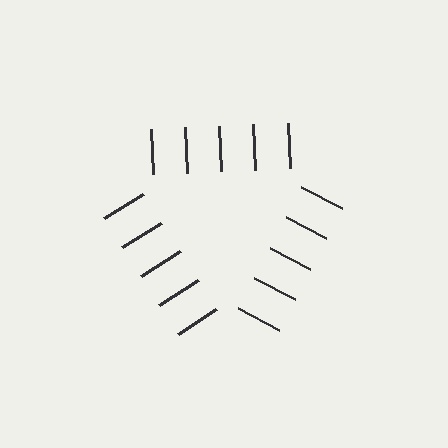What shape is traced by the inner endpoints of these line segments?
An illusory triangle — the line segments terminate on its edges but no continuous stroke is drawn.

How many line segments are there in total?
15 — 5 along each of the 3 edges.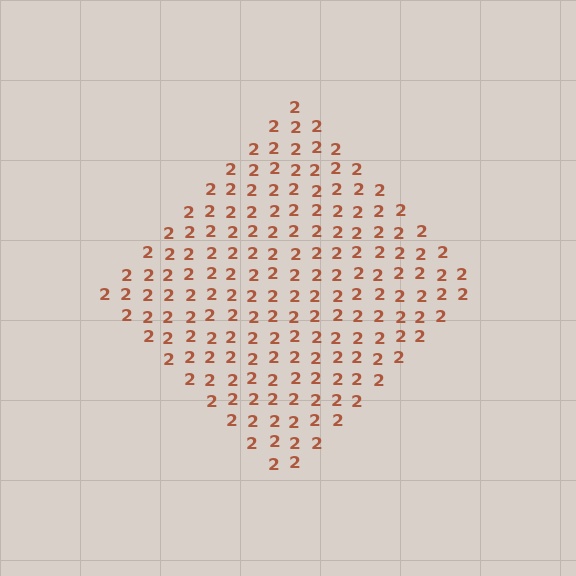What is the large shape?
The large shape is a diamond.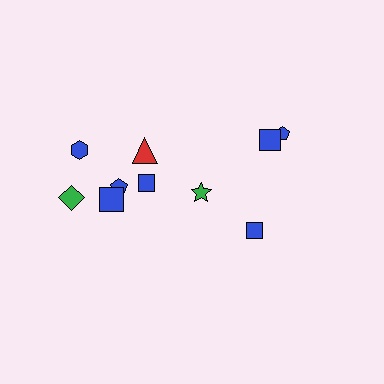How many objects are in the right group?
There are 4 objects.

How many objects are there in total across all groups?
There are 10 objects.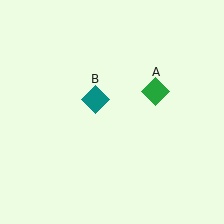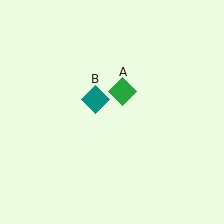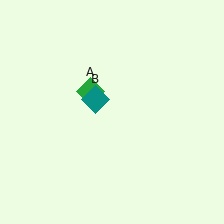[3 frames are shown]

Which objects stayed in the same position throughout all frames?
Teal diamond (object B) remained stationary.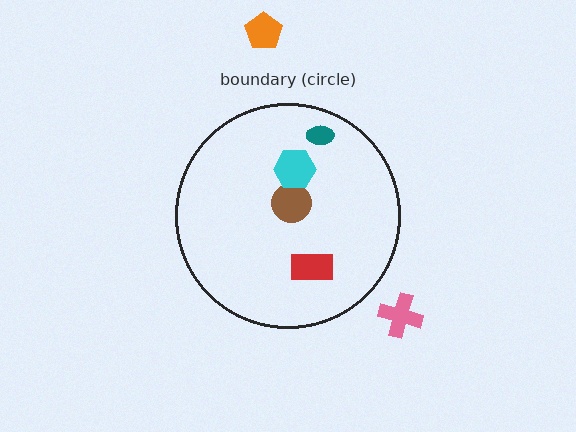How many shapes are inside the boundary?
4 inside, 2 outside.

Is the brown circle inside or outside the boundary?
Inside.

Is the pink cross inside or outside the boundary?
Outside.